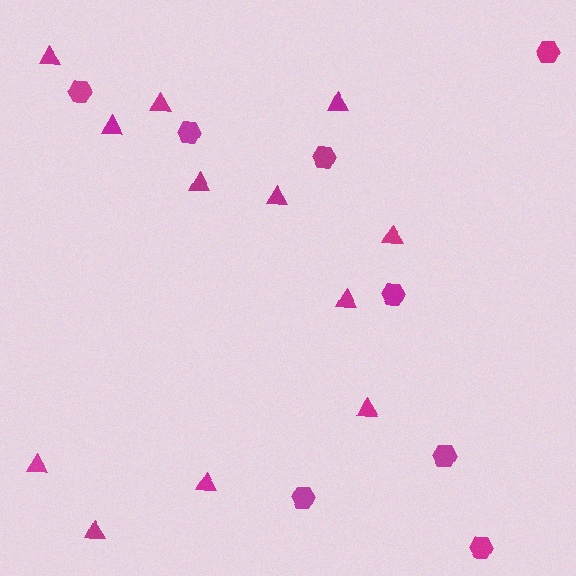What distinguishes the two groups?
There are 2 groups: one group of triangles (12) and one group of hexagons (8).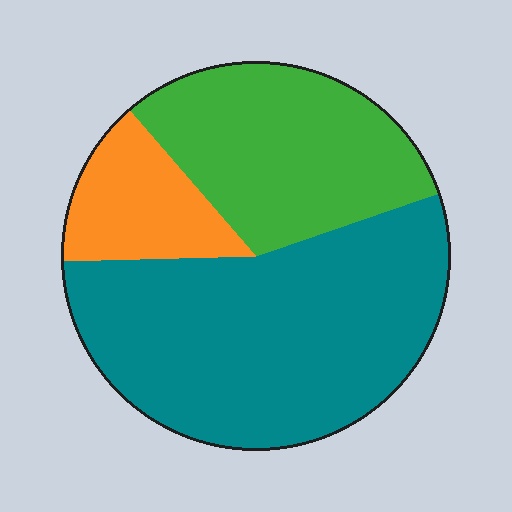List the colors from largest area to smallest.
From largest to smallest: teal, green, orange.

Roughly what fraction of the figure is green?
Green covers roughly 30% of the figure.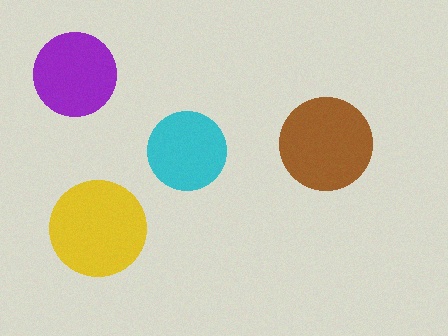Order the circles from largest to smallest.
the yellow one, the brown one, the purple one, the cyan one.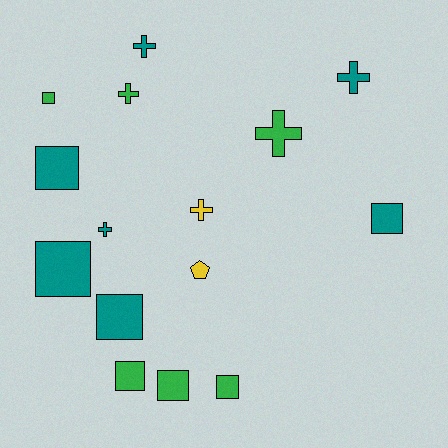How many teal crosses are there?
There are 3 teal crosses.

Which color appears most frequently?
Teal, with 7 objects.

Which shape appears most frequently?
Square, with 8 objects.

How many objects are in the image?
There are 15 objects.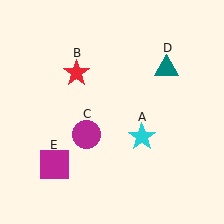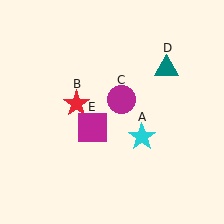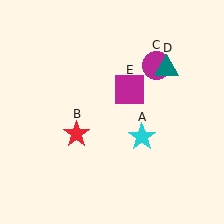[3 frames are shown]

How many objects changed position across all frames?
3 objects changed position: red star (object B), magenta circle (object C), magenta square (object E).